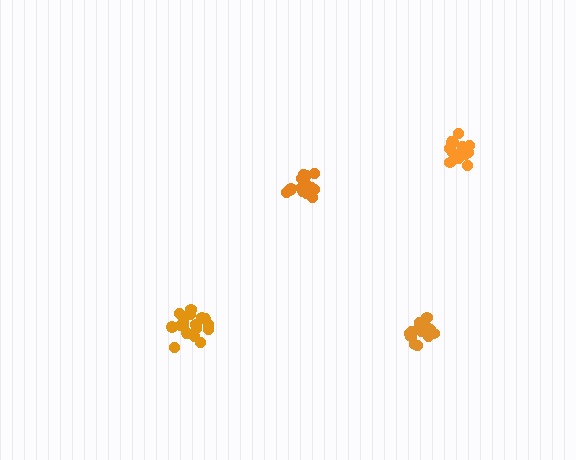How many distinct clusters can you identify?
There are 4 distinct clusters.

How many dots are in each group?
Group 1: 14 dots, Group 2: 19 dots, Group 3: 16 dots, Group 4: 16 dots (65 total).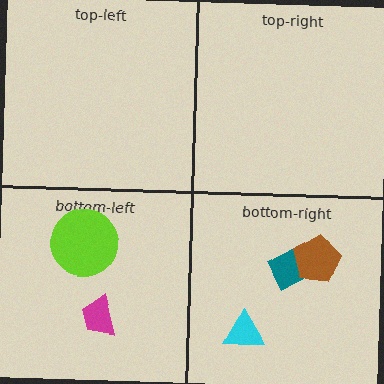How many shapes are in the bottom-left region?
2.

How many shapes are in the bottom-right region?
3.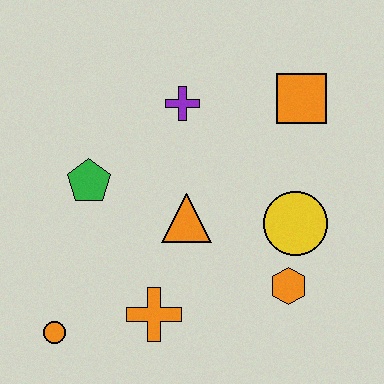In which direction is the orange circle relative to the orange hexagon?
The orange circle is to the left of the orange hexagon.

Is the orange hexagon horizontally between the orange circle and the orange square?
Yes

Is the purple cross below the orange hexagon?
No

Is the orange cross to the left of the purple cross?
Yes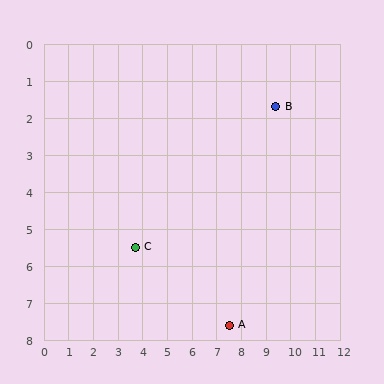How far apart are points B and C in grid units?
Points B and C are about 6.9 grid units apart.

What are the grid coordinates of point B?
Point B is at approximately (9.4, 1.7).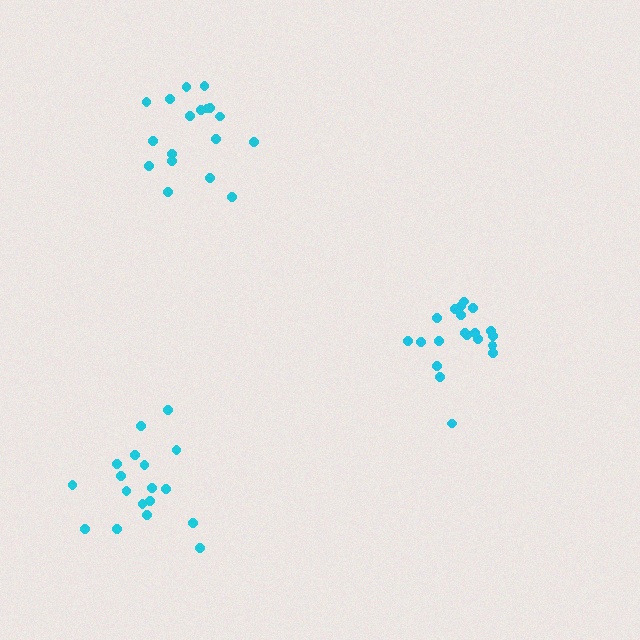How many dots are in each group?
Group 1: 20 dots, Group 2: 18 dots, Group 3: 18 dots (56 total).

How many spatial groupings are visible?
There are 3 spatial groupings.